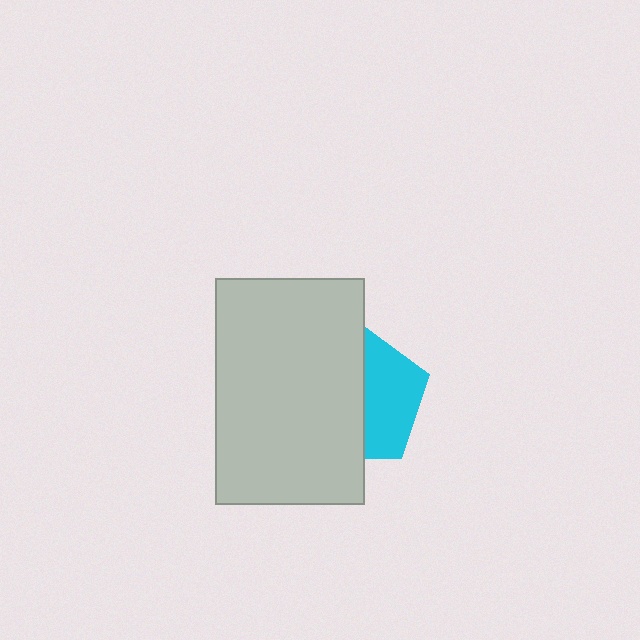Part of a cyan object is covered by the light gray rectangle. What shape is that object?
It is a pentagon.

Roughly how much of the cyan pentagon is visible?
A small part of it is visible (roughly 42%).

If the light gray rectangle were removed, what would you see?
You would see the complete cyan pentagon.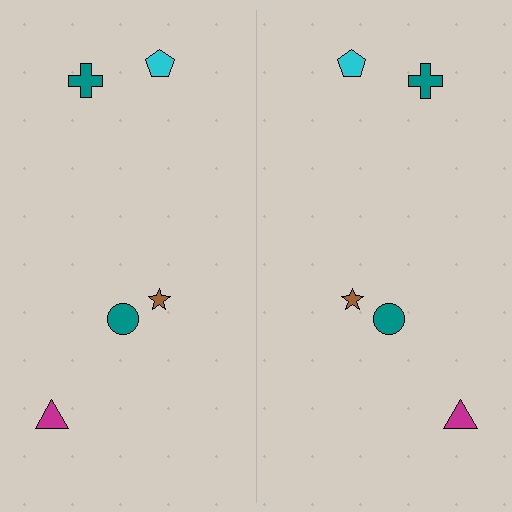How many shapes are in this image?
There are 10 shapes in this image.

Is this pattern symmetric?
Yes, this pattern has bilateral (reflection) symmetry.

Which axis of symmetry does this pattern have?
The pattern has a vertical axis of symmetry running through the center of the image.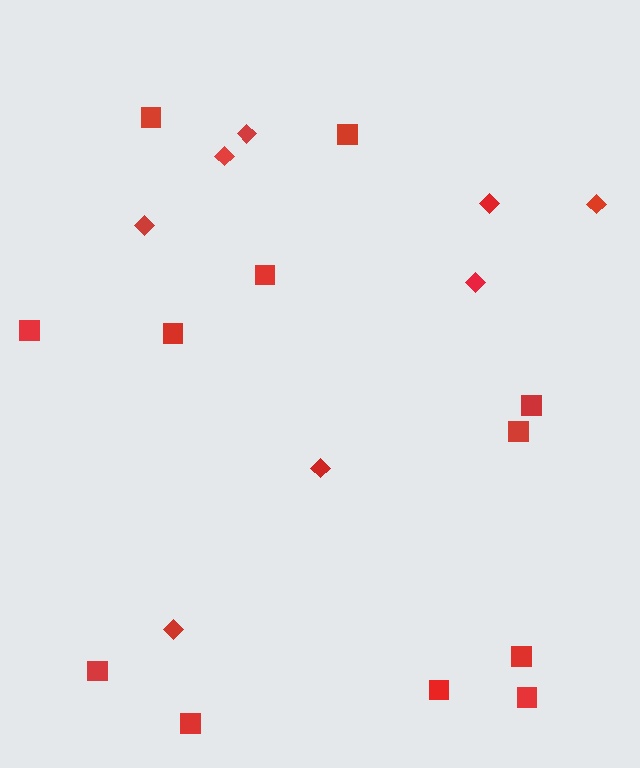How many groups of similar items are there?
There are 2 groups: one group of diamonds (8) and one group of squares (12).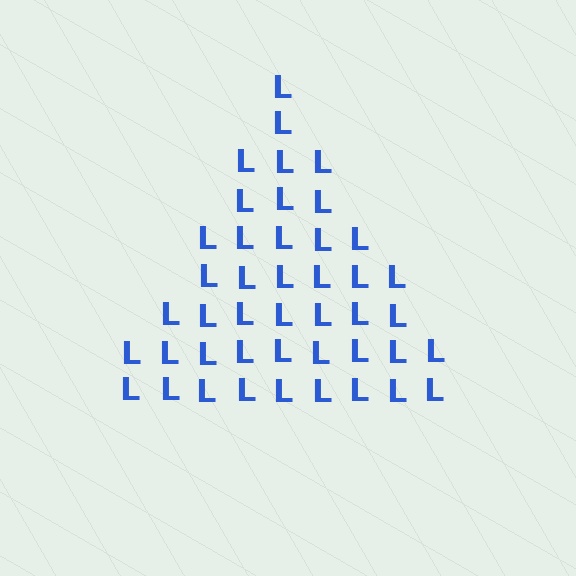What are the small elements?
The small elements are letter L's.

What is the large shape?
The large shape is a triangle.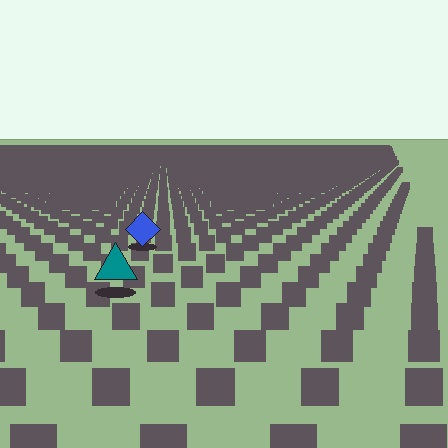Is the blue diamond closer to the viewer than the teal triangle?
No. The teal triangle is closer — you can tell from the texture gradient: the ground texture is coarser near it.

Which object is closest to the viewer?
The teal triangle is closest. The texture marks near it are larger and more spread out.